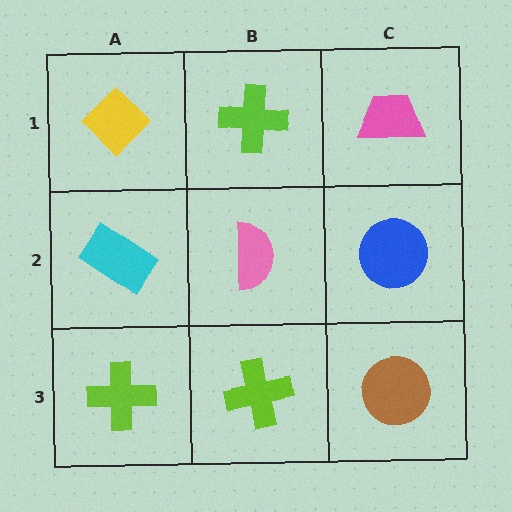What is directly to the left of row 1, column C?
A lime cross.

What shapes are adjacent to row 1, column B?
A pink semicircle (row 2, column B), a yellow diamond (row 1, column A), a pink trapezoid (row 1, column C).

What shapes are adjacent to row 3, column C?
A blue circle (row 2, column C), a lime cross (row 3, column B).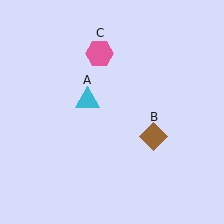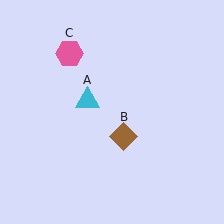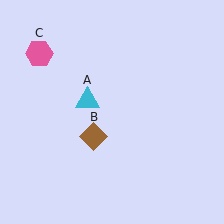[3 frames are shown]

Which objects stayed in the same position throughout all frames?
Cyan triangle (object A) remained stationary.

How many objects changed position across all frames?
2 objects changed position: brown diamond (object B), pink hexagon (object C).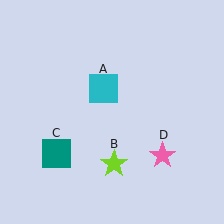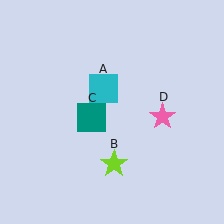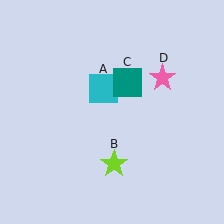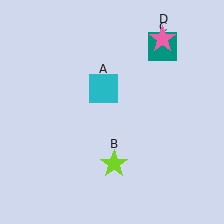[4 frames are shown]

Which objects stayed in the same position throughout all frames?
Cyan square (object A) and lime star (object B) remained stationary.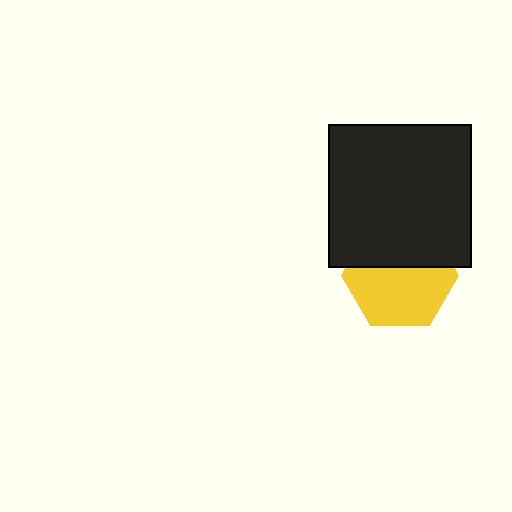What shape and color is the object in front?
The object in front is a black square.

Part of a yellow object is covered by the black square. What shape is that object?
It is a hexagon.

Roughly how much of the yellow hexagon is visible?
About half of it is visible (roughly 59%).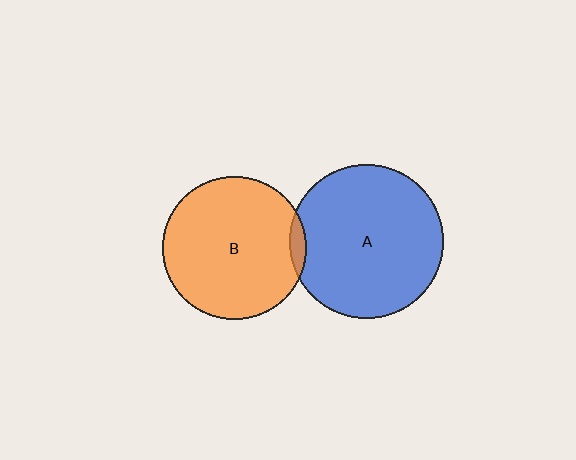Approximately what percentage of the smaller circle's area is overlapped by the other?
Approximately 5%.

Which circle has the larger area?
Circle A (blue).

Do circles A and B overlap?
Yes.